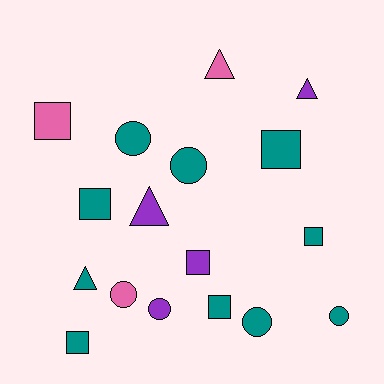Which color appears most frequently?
Teal, with 10 objects.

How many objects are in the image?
There are 17 objects.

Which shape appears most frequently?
Square, with 7 objects.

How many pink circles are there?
There is 1 pink circle.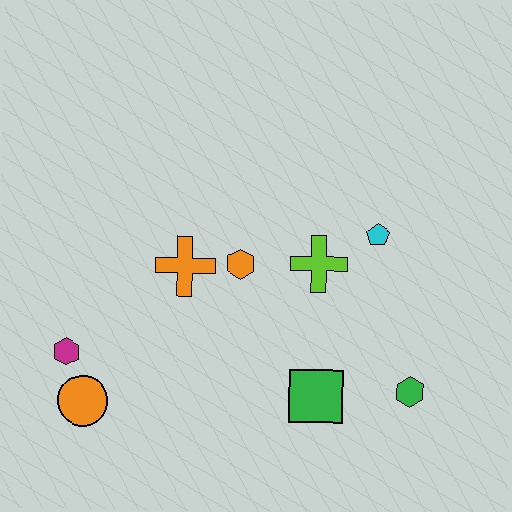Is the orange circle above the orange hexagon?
No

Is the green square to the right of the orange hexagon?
Yes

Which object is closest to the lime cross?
The cyan pentagon is closest to the lime cross.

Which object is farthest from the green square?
The magenta hexagon is farthest from the green square.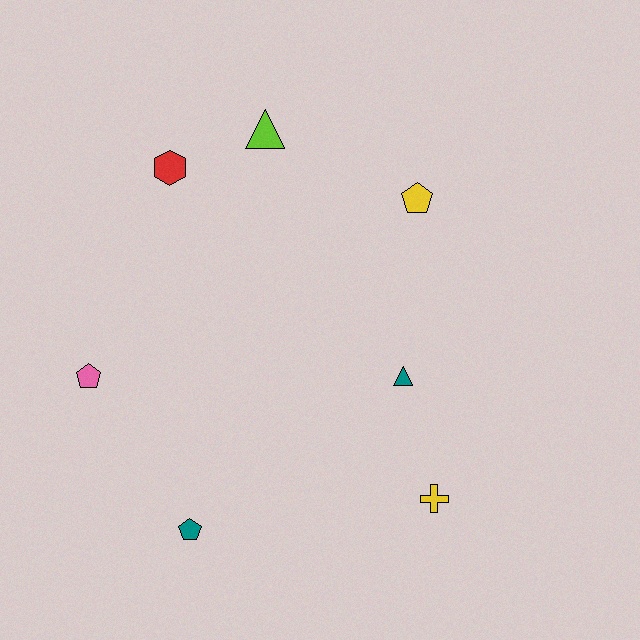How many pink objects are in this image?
There is 1 pink object.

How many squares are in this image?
There are no squares.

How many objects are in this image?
There are 7 objects.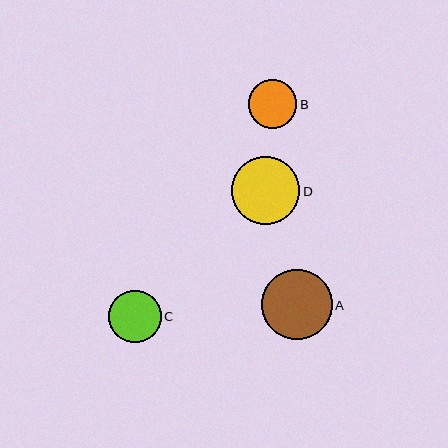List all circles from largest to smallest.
From largest to smallest: A, D, C, B.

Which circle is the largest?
Circle A is the largest with a size of approximately 70 pixels.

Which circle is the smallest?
Circle B is the smallest with a size of approximately 49 pixels.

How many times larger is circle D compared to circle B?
Circle D is approximately 1.4 times the size of circle B.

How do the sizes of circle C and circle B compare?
Circle C and circle B are approximately the same size.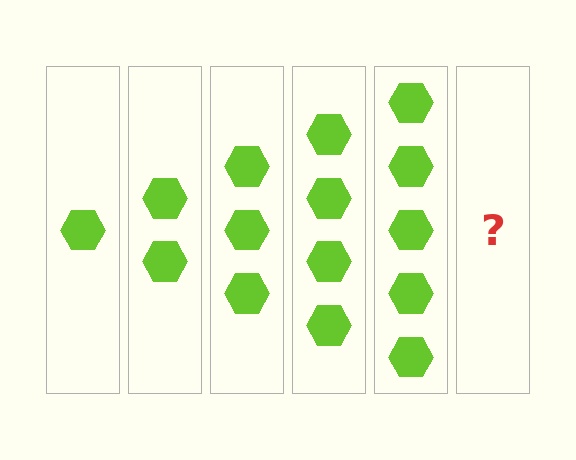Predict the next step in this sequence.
The next step is 6 hexagons.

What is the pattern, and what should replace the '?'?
The pattern is that each step adds one more hexagon. The '?' should be 6 hexagons.